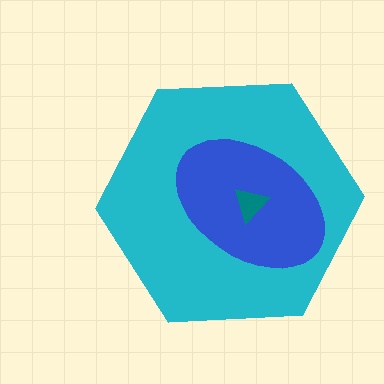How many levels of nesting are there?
3.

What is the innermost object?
The teal triangle.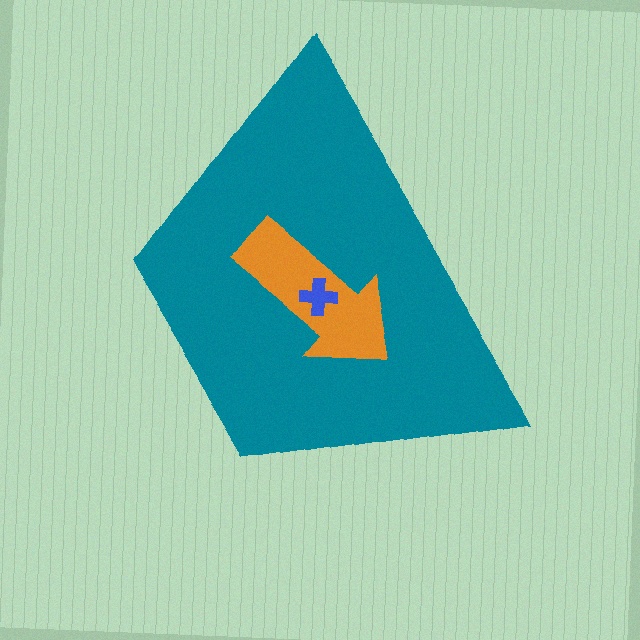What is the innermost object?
The blue cross.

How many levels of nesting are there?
3.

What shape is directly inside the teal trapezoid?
The orange arrow.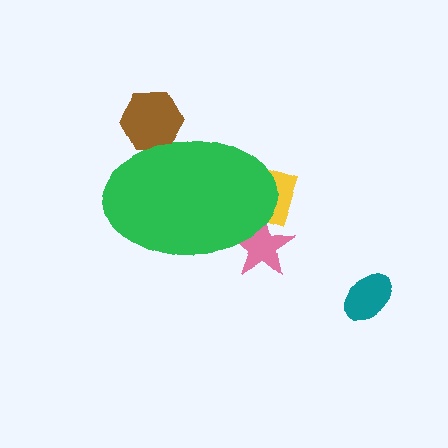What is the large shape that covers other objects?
A green ellipse.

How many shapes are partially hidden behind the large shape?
3 shapes are partially hidden.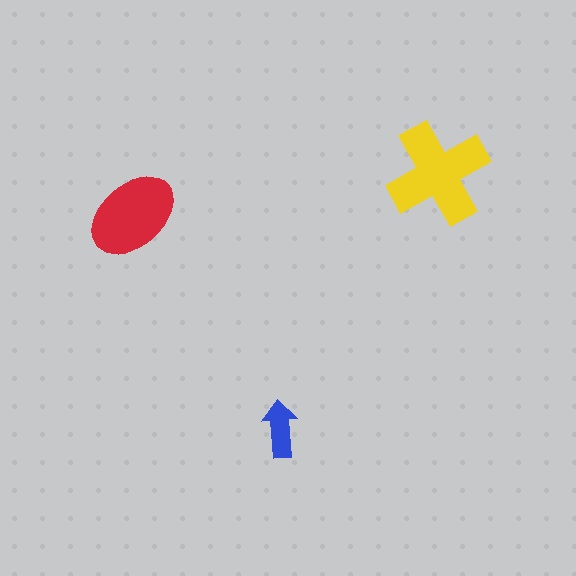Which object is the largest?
The yellow cross.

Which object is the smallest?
The blue arrow.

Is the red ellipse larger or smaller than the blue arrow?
Larger.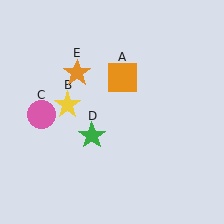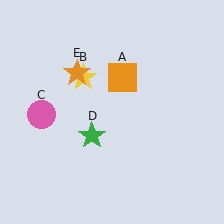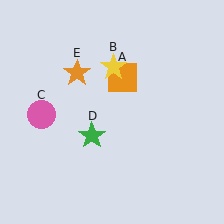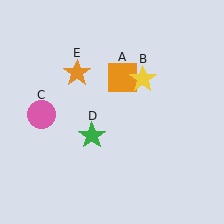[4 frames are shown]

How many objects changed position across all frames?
1 object changed position: yellow star (object B).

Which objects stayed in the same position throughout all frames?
Orange square (object A) and pink circle (object C) and green star (object D) and orange star (object E) remained stationary.